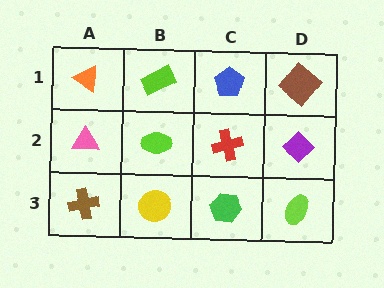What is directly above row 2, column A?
An orange triangle.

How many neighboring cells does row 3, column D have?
2.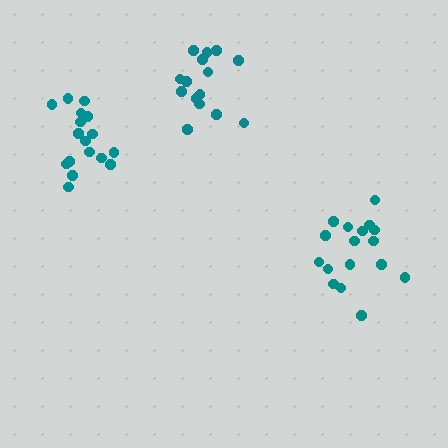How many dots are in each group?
Group 1: 17 dots, Group 2: 17 dots, Group 3: 16 dots (50 total).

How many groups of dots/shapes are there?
There are 3 groups.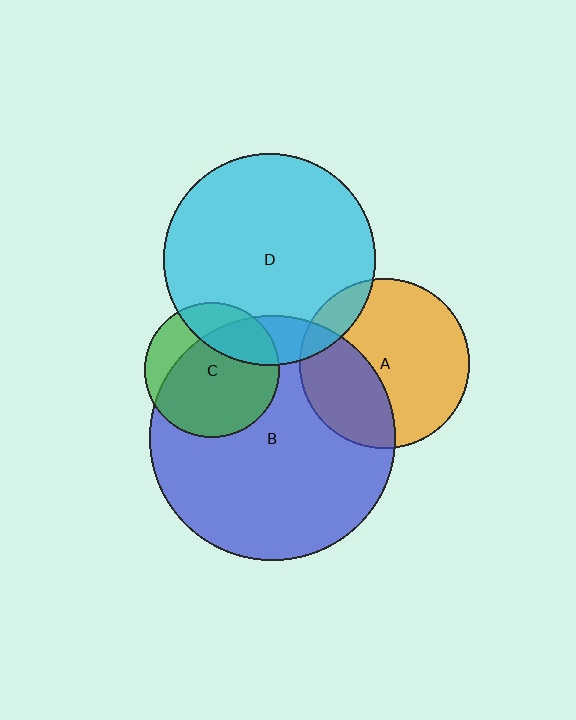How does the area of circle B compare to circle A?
Approximately 2.1 times.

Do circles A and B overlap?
Yes.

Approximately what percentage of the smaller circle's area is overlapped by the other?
Approximately 35%.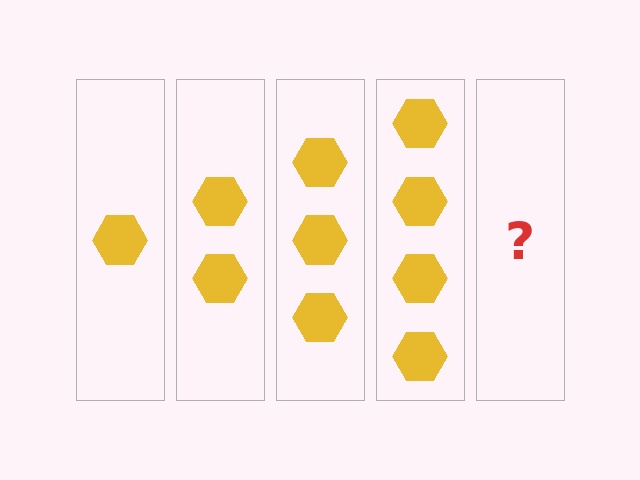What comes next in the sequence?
The next element should be 5 hexagons.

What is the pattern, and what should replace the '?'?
The pattern is that each step adds one more hexagon. The '?' should be 5 hexagons.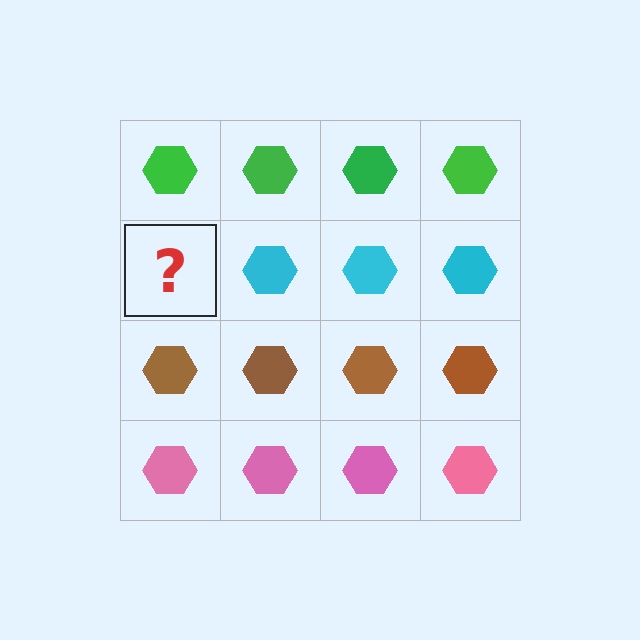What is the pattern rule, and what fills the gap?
The rule is that each row has a consistent color. The gap should be filled with a cyan hexagon.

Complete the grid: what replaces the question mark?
The question mark should be replaced with a cyan hexagon.